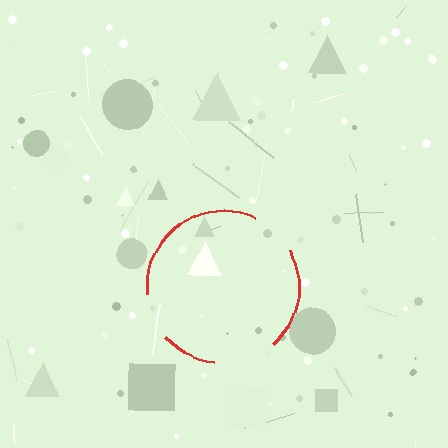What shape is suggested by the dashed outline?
The dashed outline suggests a circle.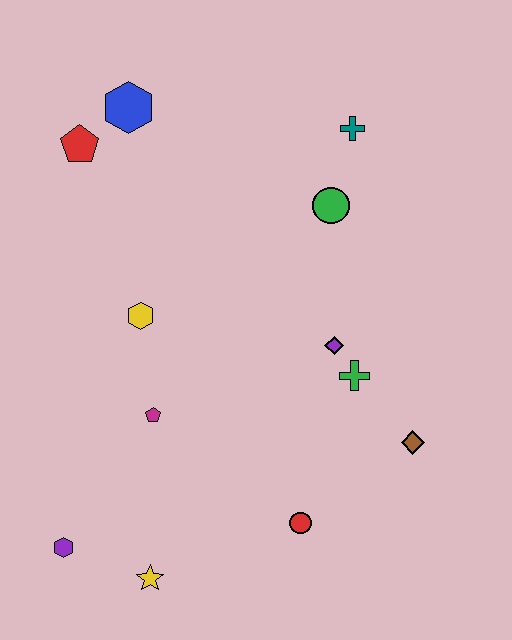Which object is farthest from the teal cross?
The purple hexagon is farthest from the teal cross.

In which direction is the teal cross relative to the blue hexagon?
The teal cross is to the right of the blue hexagon.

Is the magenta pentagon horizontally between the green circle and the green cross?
No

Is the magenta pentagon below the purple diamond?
Yes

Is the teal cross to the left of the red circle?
No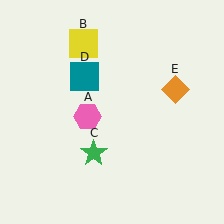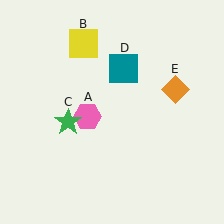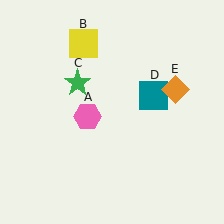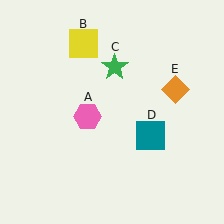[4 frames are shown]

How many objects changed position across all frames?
2 objects changed position: green star (object C), teal square (object D).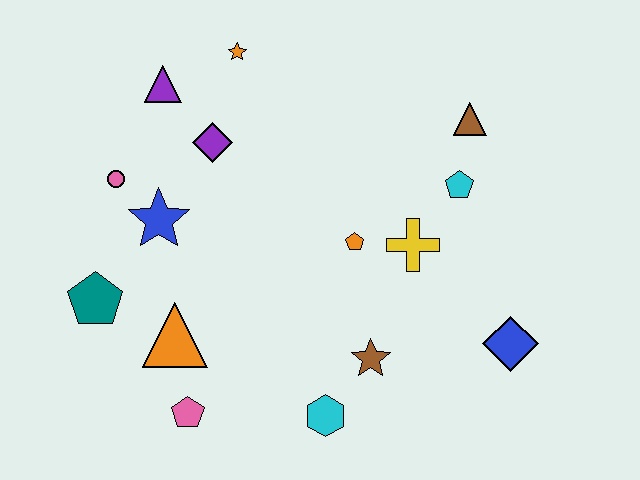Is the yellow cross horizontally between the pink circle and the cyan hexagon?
No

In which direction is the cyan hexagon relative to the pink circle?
The cyan hexagon is below the pink circle.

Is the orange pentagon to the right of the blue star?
Yes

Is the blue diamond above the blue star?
No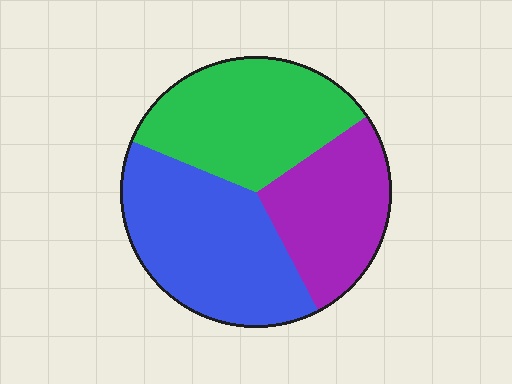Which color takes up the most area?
Blue, at roughly 40%.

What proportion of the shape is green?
Green covers 34% of the shape.